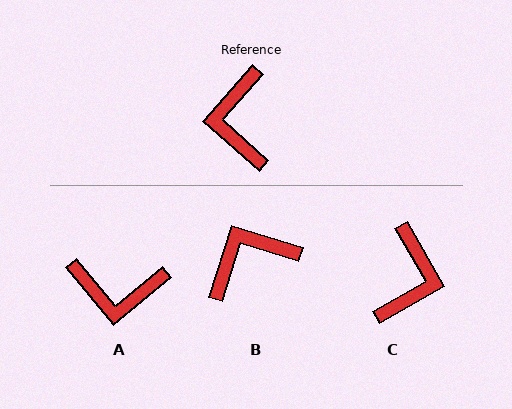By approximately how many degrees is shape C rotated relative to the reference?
Approximately 161 degrees counter-clockwise.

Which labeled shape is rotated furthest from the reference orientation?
C, about 161 degrees away.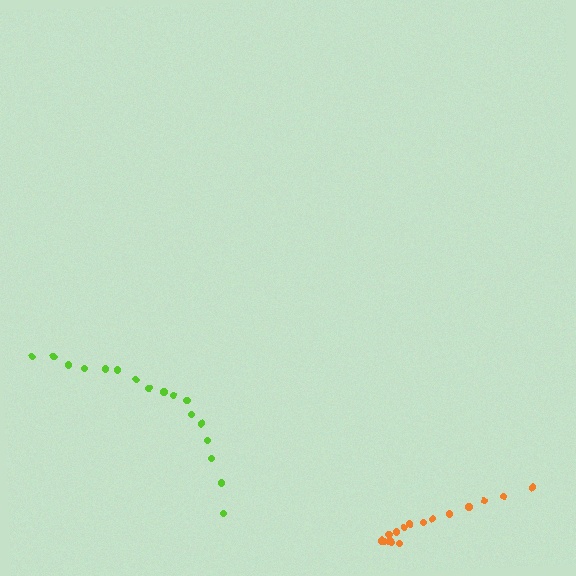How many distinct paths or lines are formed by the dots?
There are 2 distinct paths.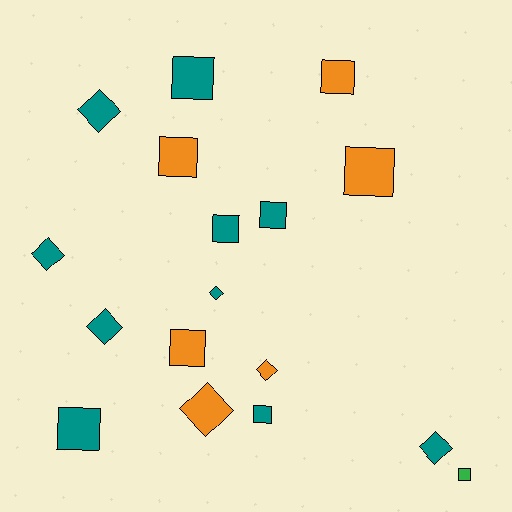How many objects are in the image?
There are 17 objects.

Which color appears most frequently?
Teal, with 10 objects.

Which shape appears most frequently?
Square, with 10 objects.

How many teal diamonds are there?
There are 5 teal diamonds.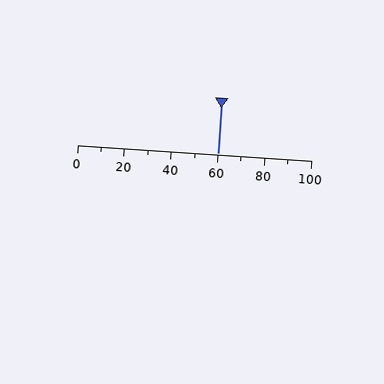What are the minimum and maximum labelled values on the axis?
The axis runs from 0 to 100.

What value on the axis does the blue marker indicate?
The marker indicates approximately 60.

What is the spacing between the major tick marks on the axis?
The major ticks are spaced 20 apart.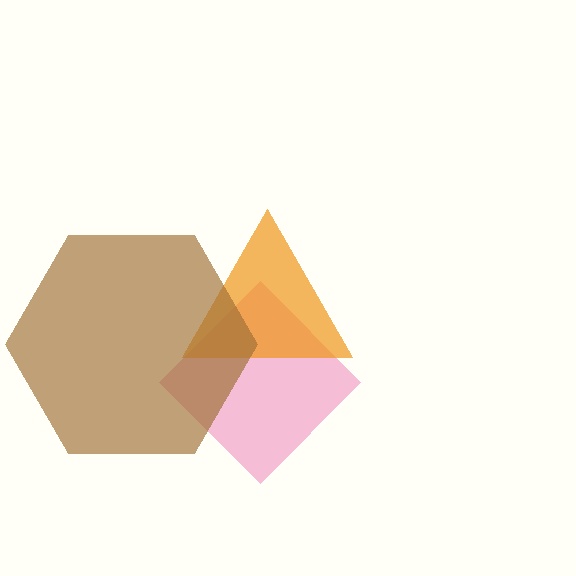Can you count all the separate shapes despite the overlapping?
Yes, there are 3 separate shapes.